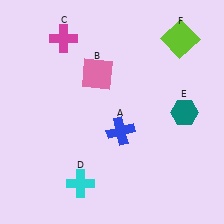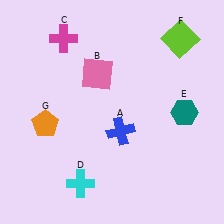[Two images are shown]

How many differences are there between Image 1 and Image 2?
There is 1 difference between the two images.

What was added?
An orange pentagon (G) was added in Image 2.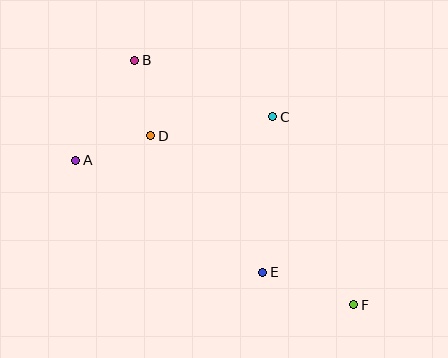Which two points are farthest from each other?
Points B and F are farthest from each other.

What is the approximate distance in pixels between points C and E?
The distance between C and E is approximately 156 pixels.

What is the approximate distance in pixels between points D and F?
The distance between D and F is approximately 264 pixels.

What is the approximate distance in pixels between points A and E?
The distance between A and E is approximately 218 pixels.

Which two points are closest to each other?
Points B and D are closest to each other.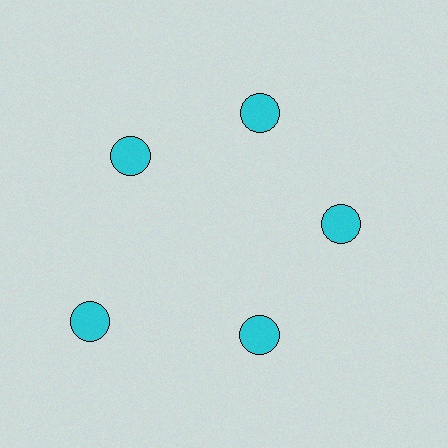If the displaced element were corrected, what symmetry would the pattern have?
It would have 5-fold rotational symmetry — the pattern would map onto itself every 72 degrees.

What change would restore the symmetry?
The symmetry would be restored by moving it inward, back onto the ring so that all 5 circles sit at equal angles and equal distance from the center.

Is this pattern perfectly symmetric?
No. The 5 cyan circles are arranged in a ring, but one element near the 8 o'clock position is pushed outward from the center, breaking the 5-fold rotational symmetry.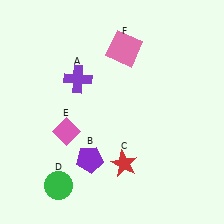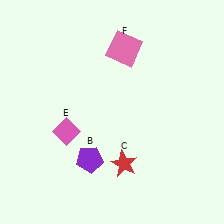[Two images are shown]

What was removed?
The purple cross (A), the green circle (D) were removed in Image 2.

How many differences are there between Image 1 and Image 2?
There are 2 differences between the two images.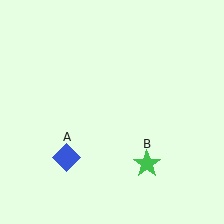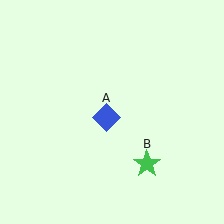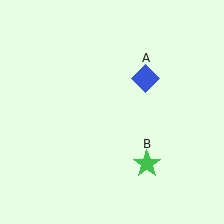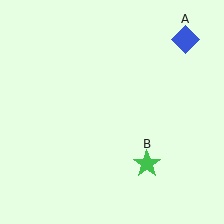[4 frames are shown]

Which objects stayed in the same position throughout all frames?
Green star (object B) remained stationary.